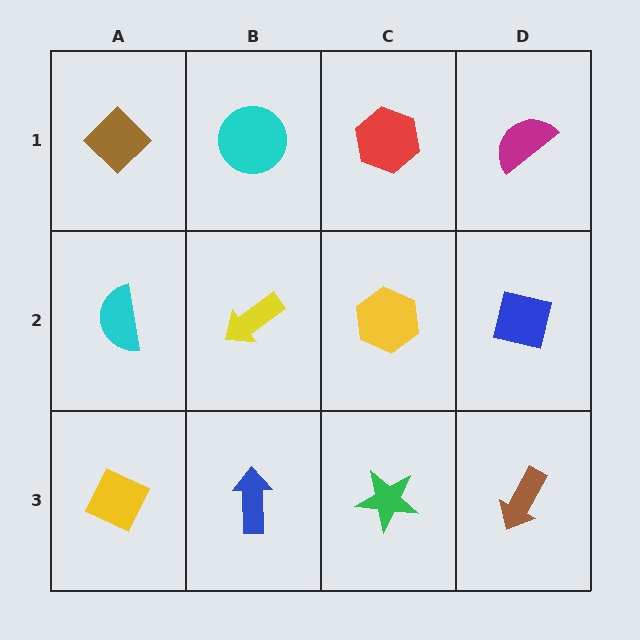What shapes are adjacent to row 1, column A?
A cyan semicircle (row 2, column A), a cyan circle (row 1, column B).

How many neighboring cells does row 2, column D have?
3.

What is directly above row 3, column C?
A yellow hexagon.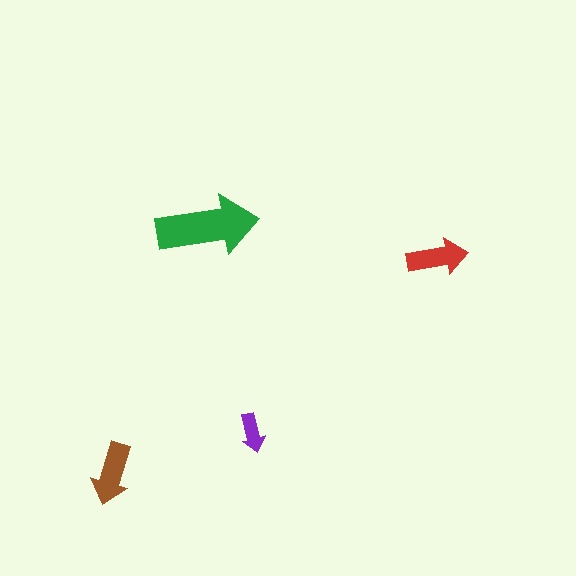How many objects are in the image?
There are 4 objects in the image.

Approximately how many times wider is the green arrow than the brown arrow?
About 1.5 times wider.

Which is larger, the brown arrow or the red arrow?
The brown one.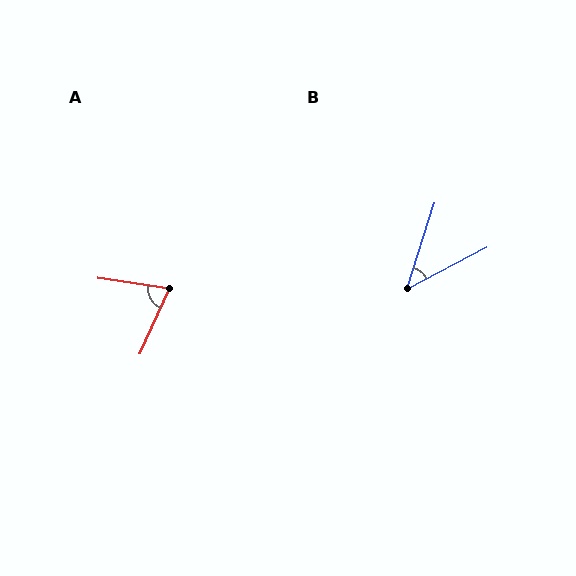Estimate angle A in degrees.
Approximately 74 degrees.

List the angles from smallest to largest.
B (45°), A (74°).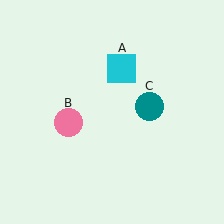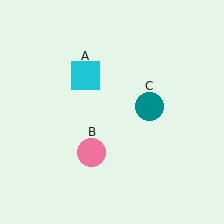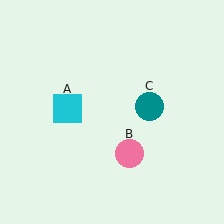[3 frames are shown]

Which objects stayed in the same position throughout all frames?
Teal circle (object C) remained stationary.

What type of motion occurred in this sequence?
The cyan square (object A), pink circle (object B) rotated counterclockwise around the center of the scene.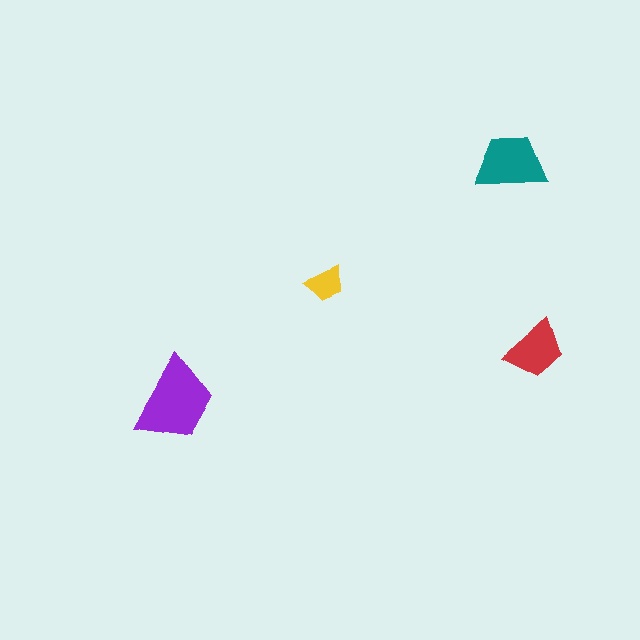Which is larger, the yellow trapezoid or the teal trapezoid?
The teal one.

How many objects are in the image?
There are 4 objects in the image.